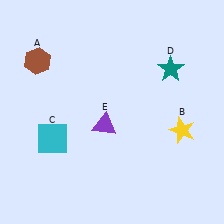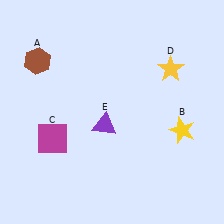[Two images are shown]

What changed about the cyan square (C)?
In Image 1, C is cyan. In Image 2, it changed to magenta.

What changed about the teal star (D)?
In Image 1, D is teal. In Image 2, it changed to yellow.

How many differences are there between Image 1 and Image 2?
There are 2 differences between the two images.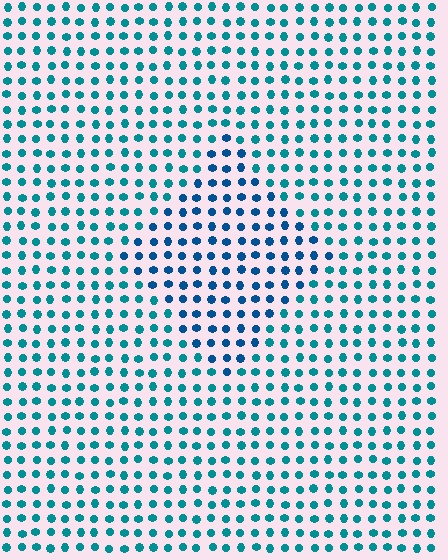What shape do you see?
I see a diamond.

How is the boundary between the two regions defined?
The boundary is defined purely by a slight shift in hue (about 25 degrees). Spacing, size, and orientation are identical on both sides.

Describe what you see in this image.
The image is filled with small teal elements in a uniform arrangement. A diamond-shaped region is visible where the elements are tinted to a slightly different hue, forming a subtle color boundary.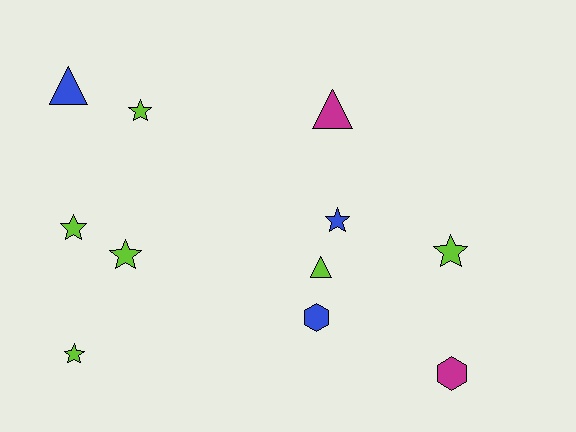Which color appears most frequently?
Lime, with 6 objects.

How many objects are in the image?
There are 11 objects.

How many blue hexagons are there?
There is 1 blue hexagon.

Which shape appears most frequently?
Star, with 6 objects.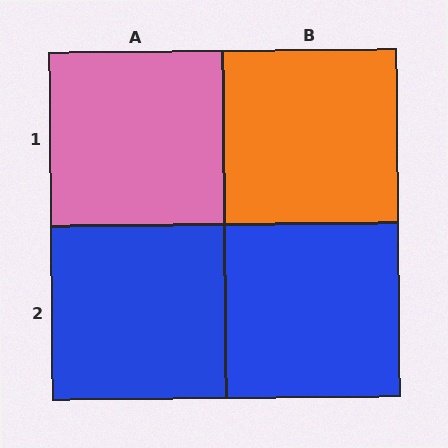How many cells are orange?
1 cell is orange.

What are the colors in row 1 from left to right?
Pink, orange.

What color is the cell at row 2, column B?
Blue.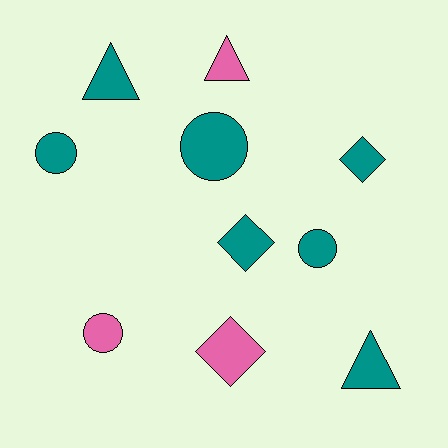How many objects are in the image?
There are 10 objects.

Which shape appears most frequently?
Circle, with 4 objects.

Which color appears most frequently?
Teal, with 7 objects.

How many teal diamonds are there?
There are 2 teal diamonds.